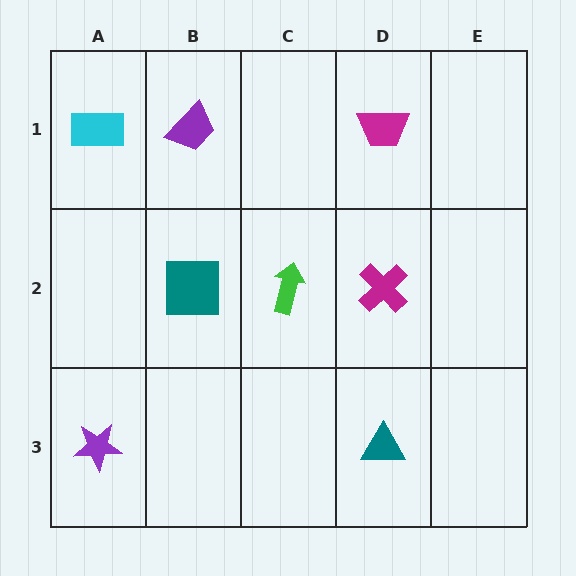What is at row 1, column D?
A magenta trapezoid.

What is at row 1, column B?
A purple trapezoid.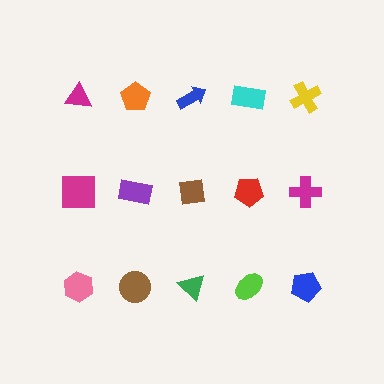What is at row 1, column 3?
A blue arrow.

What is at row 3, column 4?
A lime ellipse.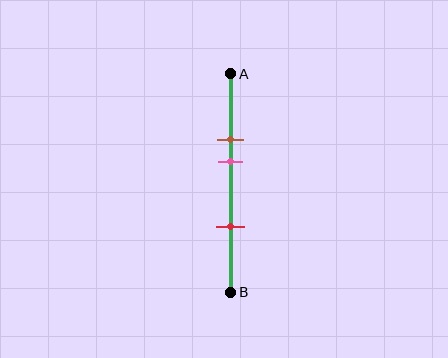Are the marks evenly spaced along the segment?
No, the marks are not evenly spaced.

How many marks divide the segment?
There are 3 marks dividing the segment.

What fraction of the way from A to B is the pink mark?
The pink mark is approximately 40% (0.4) of the way from A to B.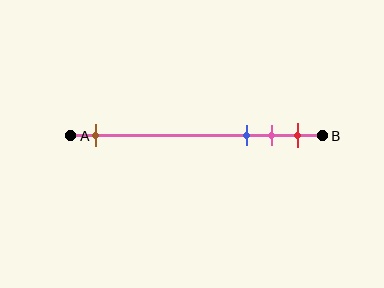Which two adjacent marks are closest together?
The pink and red marks are the closest adjacent pair.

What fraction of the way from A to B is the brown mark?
The brown mark is approximately 10% (0.1) of the way from A to B.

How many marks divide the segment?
There are 4 marks dividing the segment.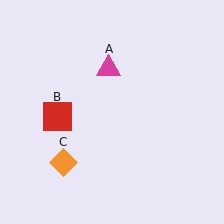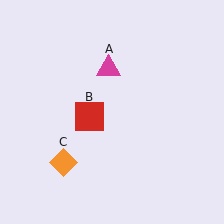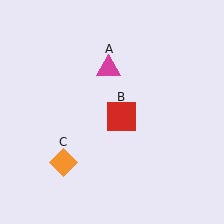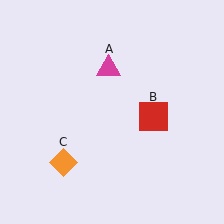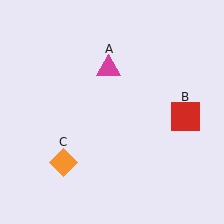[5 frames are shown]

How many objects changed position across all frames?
1 object changed position: red square (object B).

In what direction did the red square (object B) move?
The red square (object B) moved right.